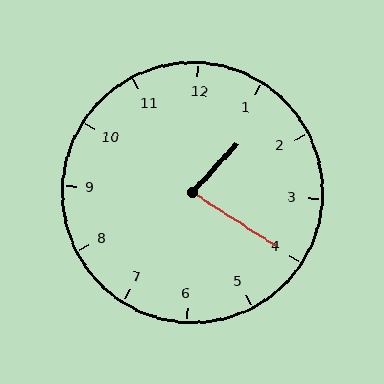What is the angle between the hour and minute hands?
Approximately 80 degrees.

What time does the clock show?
1:20.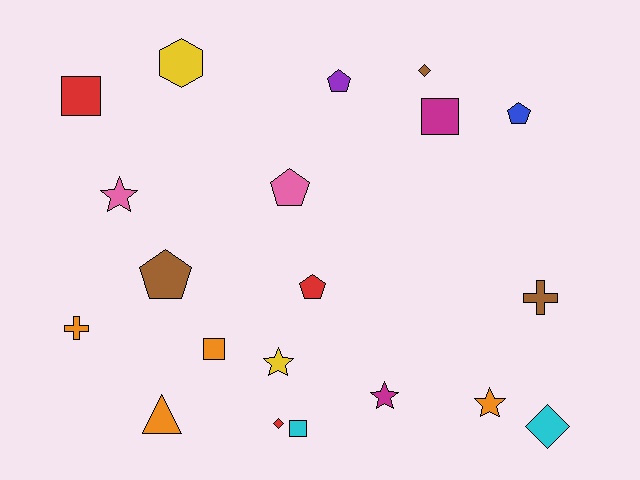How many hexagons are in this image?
There is 1 hexagon.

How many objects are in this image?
There are 20 objects.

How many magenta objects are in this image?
There are 2 magenta objects.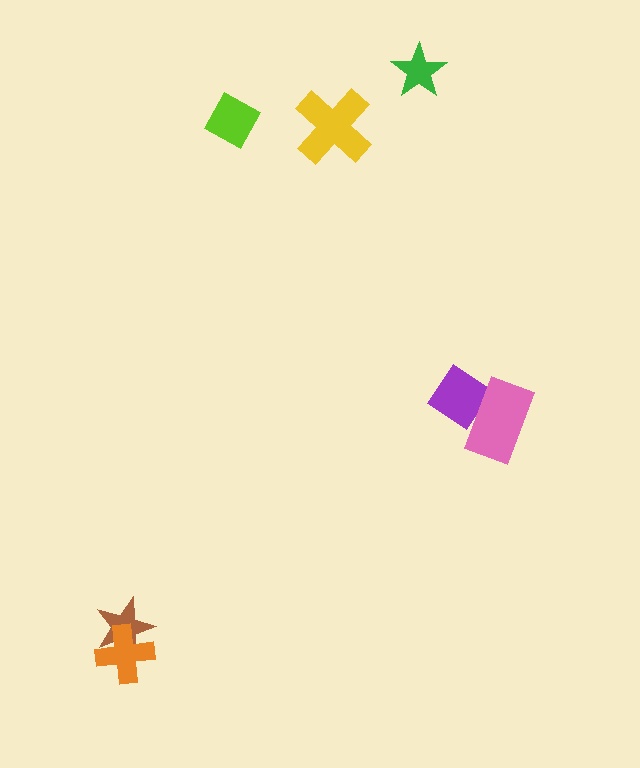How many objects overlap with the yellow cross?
0 objects overlap with the yellow cross.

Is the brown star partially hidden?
Yes, it is partially covered by another shape.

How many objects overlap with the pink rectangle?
1 object overlaps with the pink rectangle.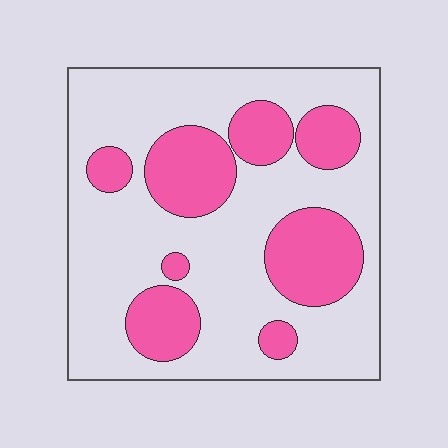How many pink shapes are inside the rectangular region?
8.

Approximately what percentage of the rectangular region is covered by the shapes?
Approximately 30%.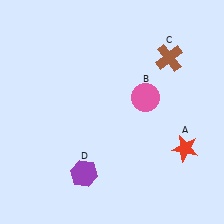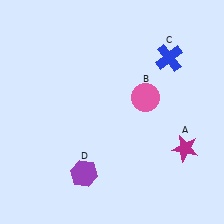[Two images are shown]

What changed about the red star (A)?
In Image 1, A is red. In Image 2, it changed to magenta.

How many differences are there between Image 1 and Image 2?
There are 2 differences between the two images.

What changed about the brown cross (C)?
In Image 1, C is brown. In Image 2, it changed to blue.